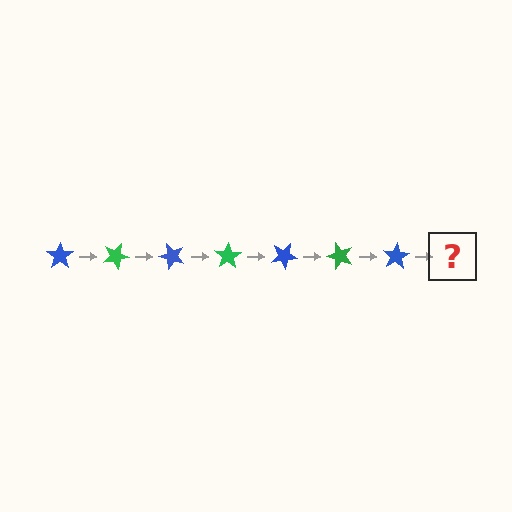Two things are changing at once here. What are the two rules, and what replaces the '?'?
The two rules are that it rotates 25 degrees each step and the color cycles through blue and green. The '?' should be a green star, rotated 175 degrees from the start.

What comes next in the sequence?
The next element should be a green star, rotated 175 degrees from the start.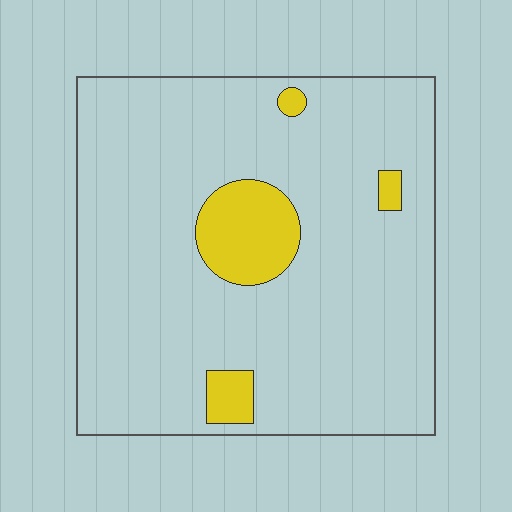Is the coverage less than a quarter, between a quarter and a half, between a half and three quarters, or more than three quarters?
Less than a quarter.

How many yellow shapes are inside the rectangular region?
4.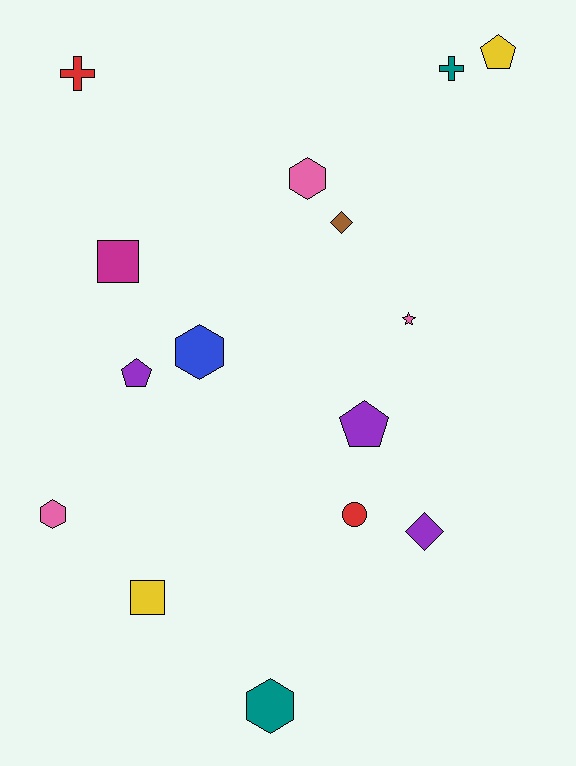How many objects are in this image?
There are 15 objects.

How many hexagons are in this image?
There are 4 hexagons.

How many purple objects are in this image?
There are 3 purple objects.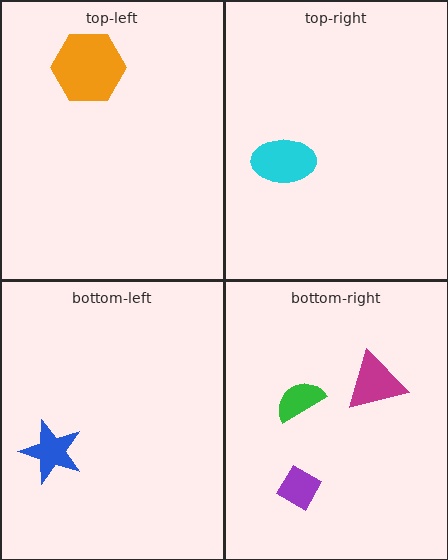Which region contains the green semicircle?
The bottom-right region.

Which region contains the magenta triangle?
The bottom-right region.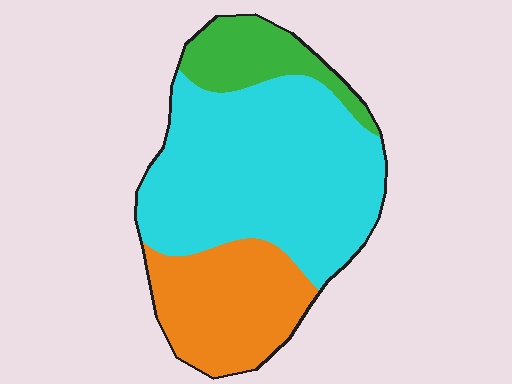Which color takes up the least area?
Green, at roughly 15%.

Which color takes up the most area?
Cyan, at roughly 60%.